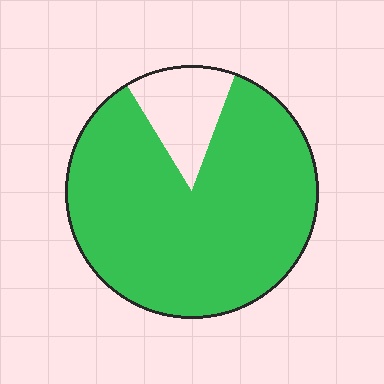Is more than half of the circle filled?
Yes.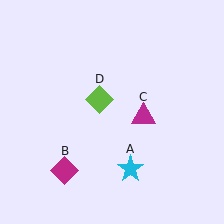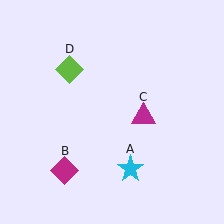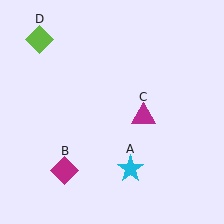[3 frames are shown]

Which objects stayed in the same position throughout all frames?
Cyan star (object A) and magenta diamond (object B) and magenta triangle (object C) remained stationary.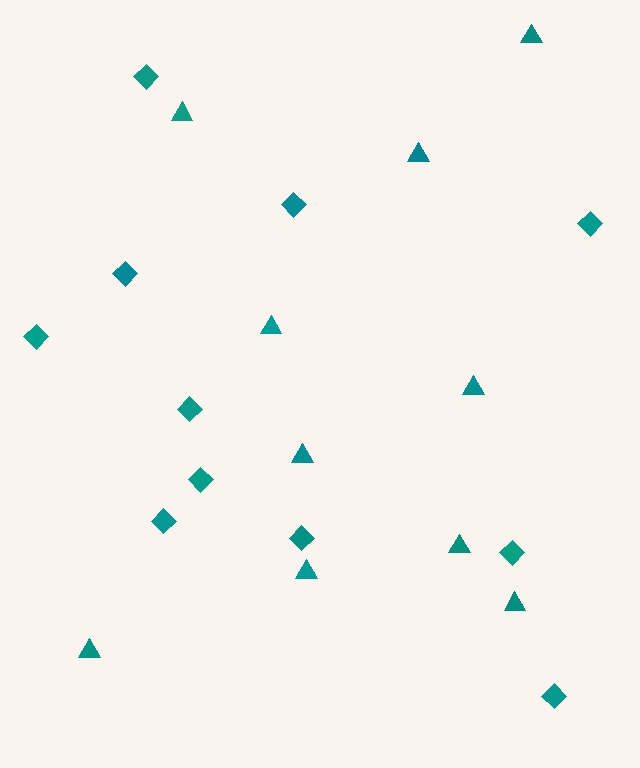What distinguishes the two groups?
There are 2 groups: one group of diamonds (11) and one group of triangles (10).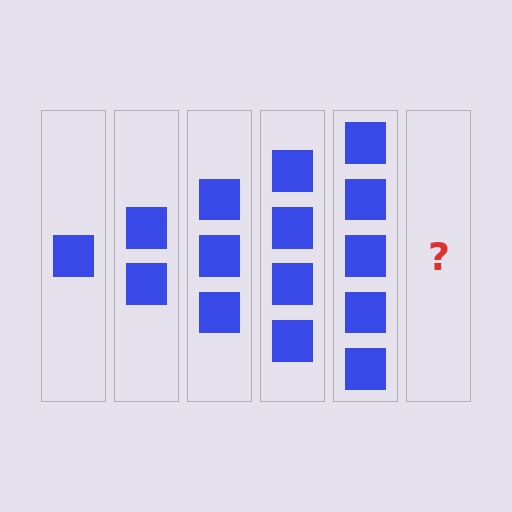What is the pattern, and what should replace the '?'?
The pattern is that each step adds one more square. The '?' should be 6 squares.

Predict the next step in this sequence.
The next step is 6 squares.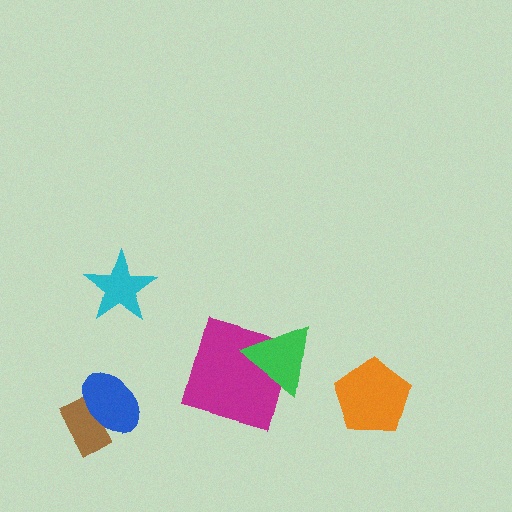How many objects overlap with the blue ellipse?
1 object overlaps with the blue ellipse.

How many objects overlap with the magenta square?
1 object overlaps with the magenta square.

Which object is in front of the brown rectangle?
The blue ellipse is in front of the brown rectangle.